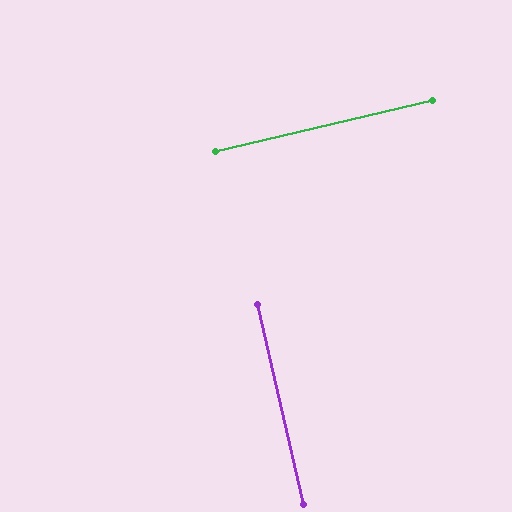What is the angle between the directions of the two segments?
Approximately 90 degrees.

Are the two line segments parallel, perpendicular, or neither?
Perpendicular — they meet at approximately 90°.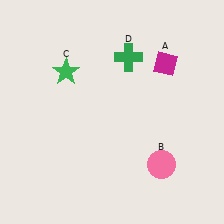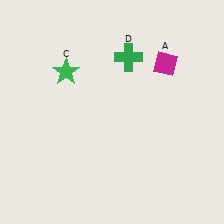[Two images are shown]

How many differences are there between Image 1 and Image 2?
There is 1 difference between the two images.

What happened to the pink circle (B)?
The pink circle (B) was removed in Image 2. It was in the bottom-right area of Image 1.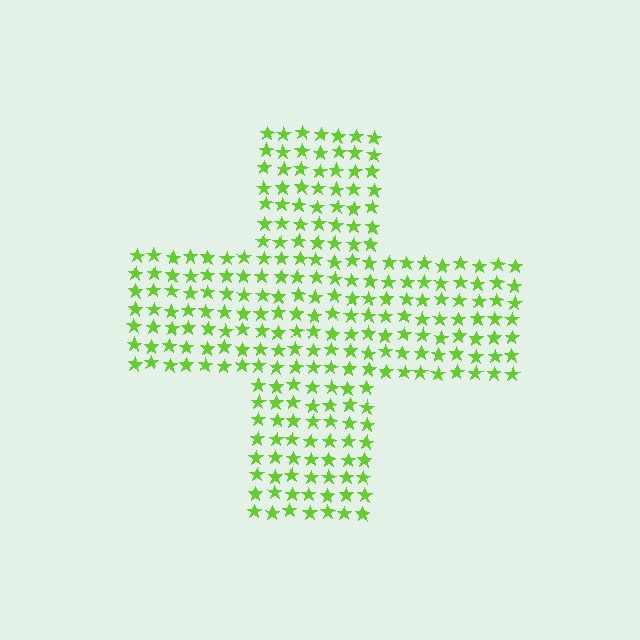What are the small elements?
The small elements are stars.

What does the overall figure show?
The overall figure shows a cross.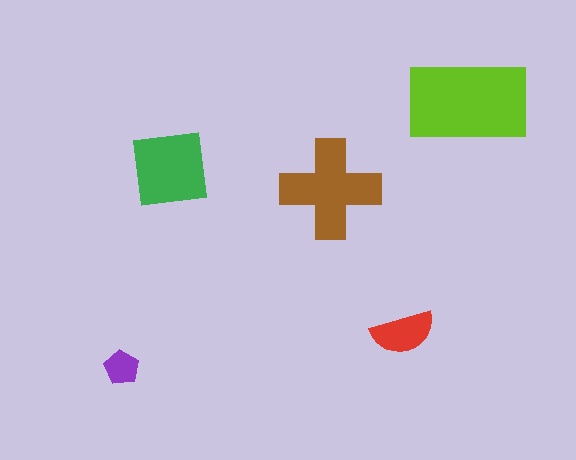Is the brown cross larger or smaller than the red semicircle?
Larger.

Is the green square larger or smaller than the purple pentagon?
Larger.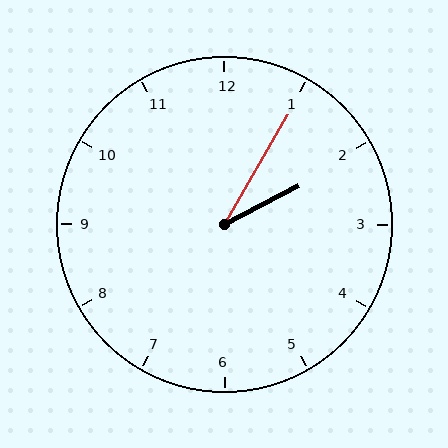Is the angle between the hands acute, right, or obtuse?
It is acute.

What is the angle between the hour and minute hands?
Approximately 32 degrees.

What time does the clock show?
2:05.